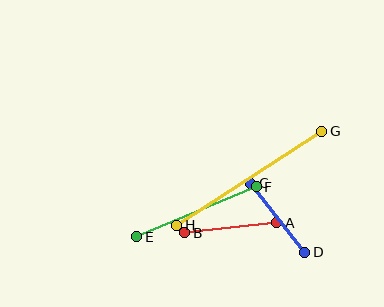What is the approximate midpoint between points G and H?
The midpoint is at approximately (249, 178) pixels.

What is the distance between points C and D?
The distance is approximately 88 pixels.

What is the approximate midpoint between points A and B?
The midpoint is at approximately (231, 228) pixels.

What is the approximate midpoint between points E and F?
The midpoint is at approximately (197, 212) pixels.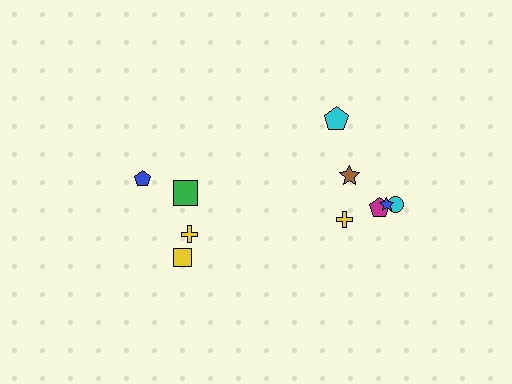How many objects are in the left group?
There are 4 objects.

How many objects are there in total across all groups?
There are 10 objects.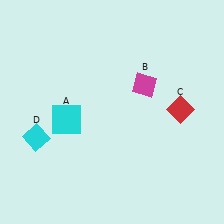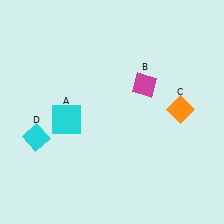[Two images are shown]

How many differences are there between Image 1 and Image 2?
There is 1 difference between the two images.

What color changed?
The diamond (C) changed from red in Image 1 to orange in Image 2.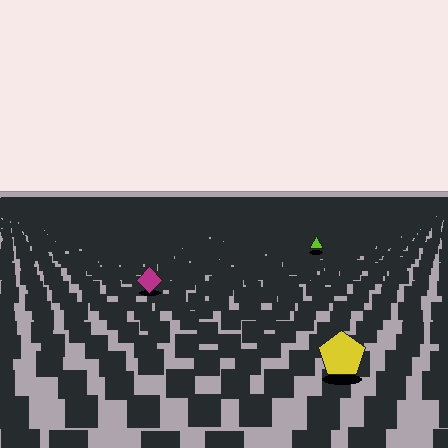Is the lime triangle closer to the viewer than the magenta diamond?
No. The magenta diamond is closer — you can tell from the texture gradient: the ground texture is coarser near it.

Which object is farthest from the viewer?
The lime triangle is farthest from the viewer. It appears smaller and the ground texture around it is denser.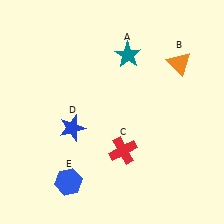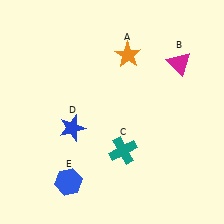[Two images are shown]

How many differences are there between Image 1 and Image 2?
There are 3 differences between the two images.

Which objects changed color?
A changed from teal to orange. B changed from orange to magenta. C changed from red to teal.